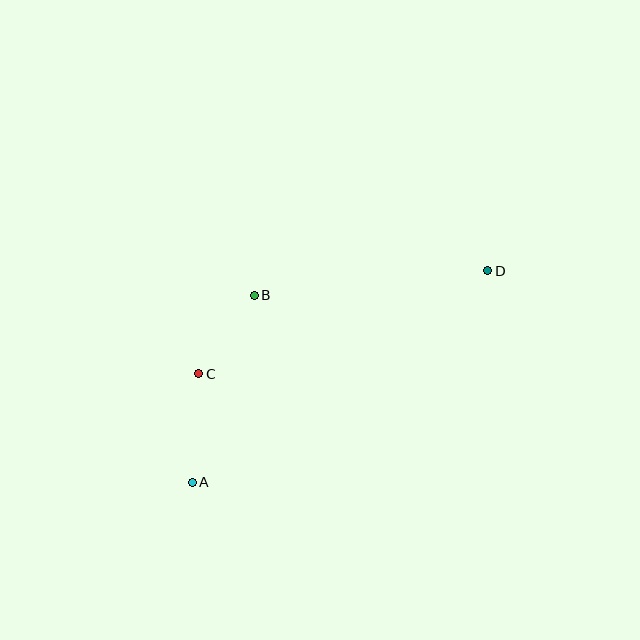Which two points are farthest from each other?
Points A and D are farthest from each other.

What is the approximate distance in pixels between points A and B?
The distance between A and B is approximately 197 pixels.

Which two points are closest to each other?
Points B and C are closest to each other.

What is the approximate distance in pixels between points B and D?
The distance between B and D is approximately 235 pixels.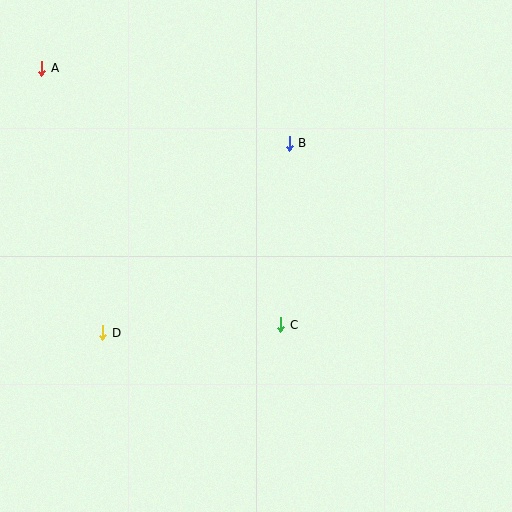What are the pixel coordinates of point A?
Point A is at (42, 68).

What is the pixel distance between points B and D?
The distance between B and D is 266 pixels.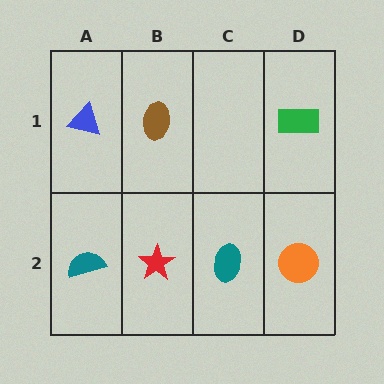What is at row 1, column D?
A green rectangle.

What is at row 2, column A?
A teal semicircle.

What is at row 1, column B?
A brown ellipse.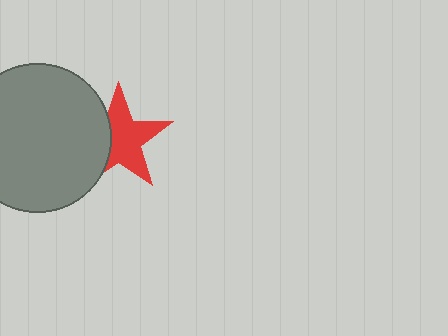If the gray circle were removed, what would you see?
You would see the complete red star.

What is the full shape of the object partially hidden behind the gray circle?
The partially hidden object is a red star.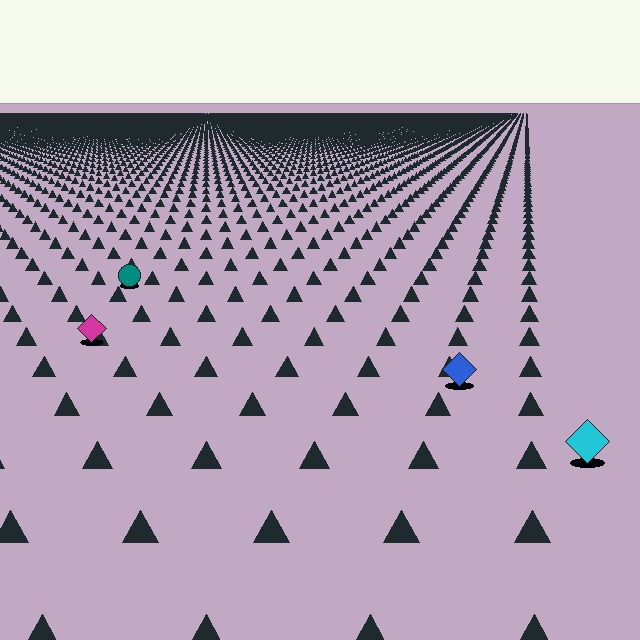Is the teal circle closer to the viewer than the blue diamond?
No. The blue diamond is closer — you can tell from the texture gradient: the ground texture is coarser near it.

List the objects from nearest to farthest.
From nearest to farthest: the cyan diamond, the blue diamond, the magenta diamond, the teal circle.